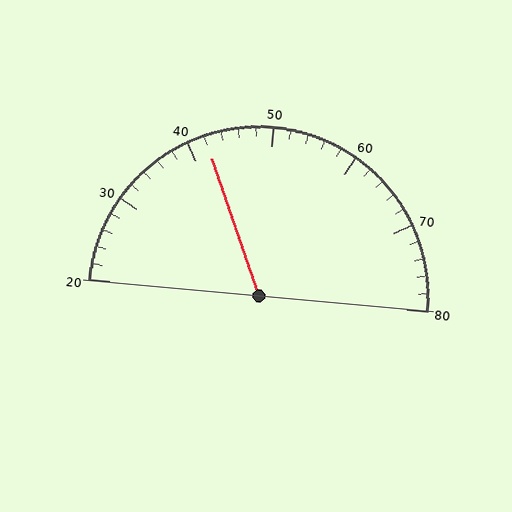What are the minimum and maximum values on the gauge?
The gauge ranges from 20 to 80.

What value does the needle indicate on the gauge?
The needle indicates approximately 42.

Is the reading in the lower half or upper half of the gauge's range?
The reading is in the lower half of the range (20 to 80).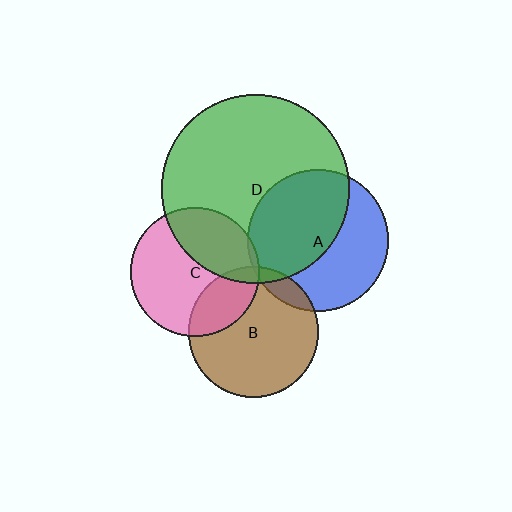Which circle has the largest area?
Circle D (green).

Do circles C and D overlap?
Yes.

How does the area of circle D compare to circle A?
Approximately 1.8 times.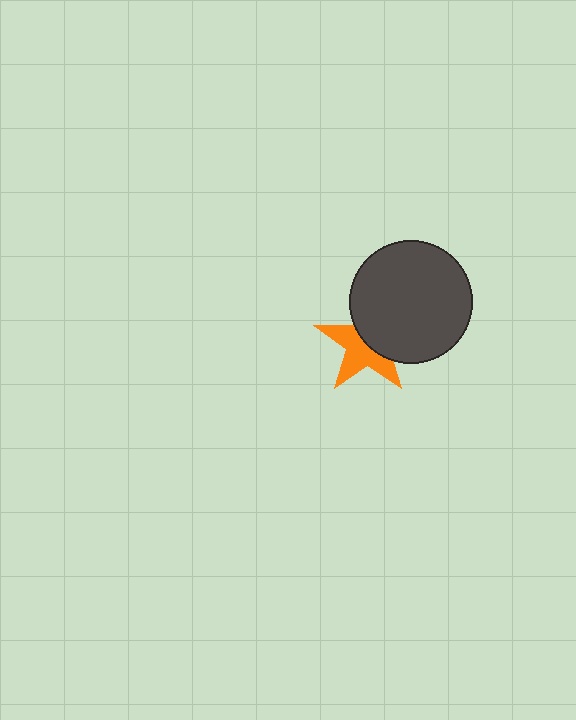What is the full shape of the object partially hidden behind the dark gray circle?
The partially hidden object is an orange star.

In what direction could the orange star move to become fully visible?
The orange star could move toward the lower-left. That would shift it out from behind the dark gray circle entirely.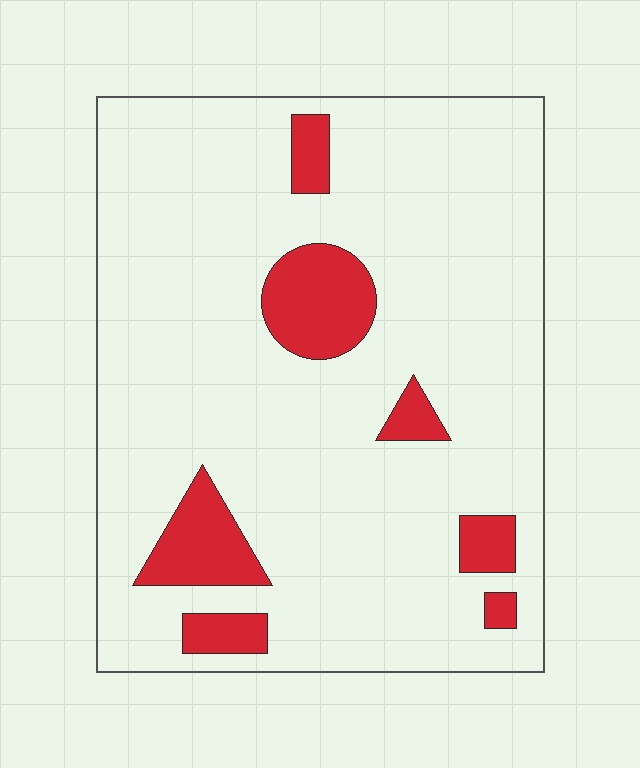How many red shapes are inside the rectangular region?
7.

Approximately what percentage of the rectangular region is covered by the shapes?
Approximately 15%.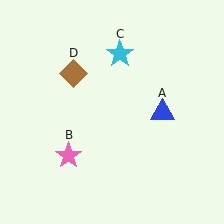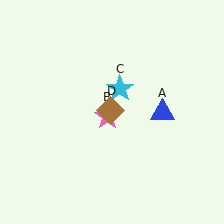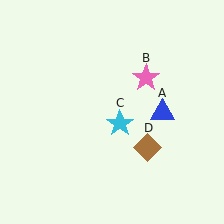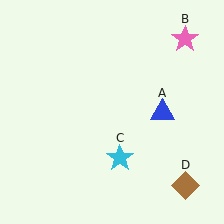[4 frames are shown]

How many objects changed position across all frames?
3 objects changed position: pink star (object B), cyan star (object C), brown diamond (object D).